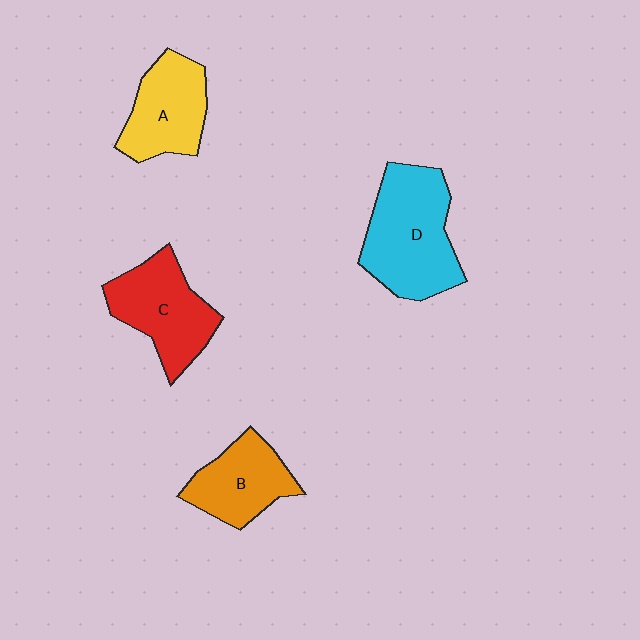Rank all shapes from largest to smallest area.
From largest to smallest: D (cyan), C (red), A (yellow), B (orange).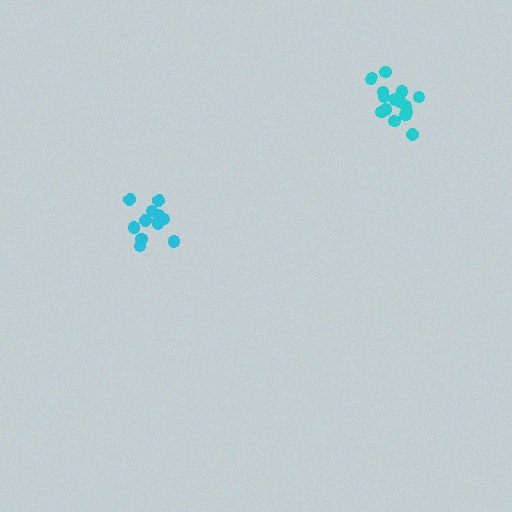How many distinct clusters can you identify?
There are 2 distinct clusters.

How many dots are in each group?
Group 1: 13 dots, Group 2: 15 dots (28 total).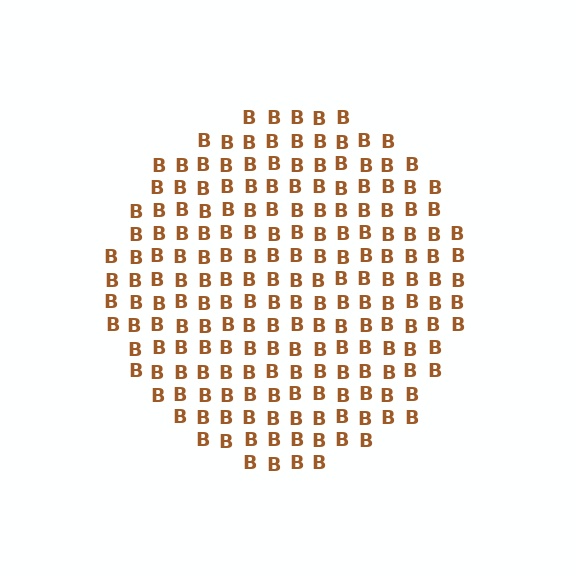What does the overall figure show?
The overall figure shows a circle.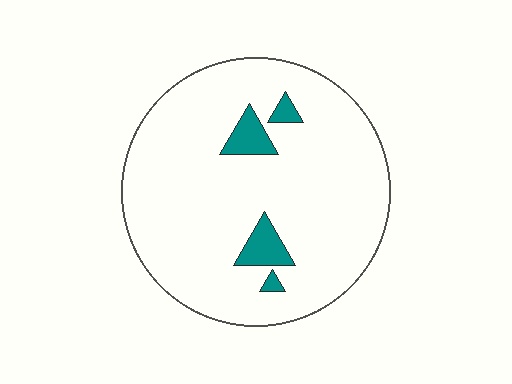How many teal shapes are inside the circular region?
4.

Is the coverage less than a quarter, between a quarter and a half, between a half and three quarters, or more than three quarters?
Less than a quarter.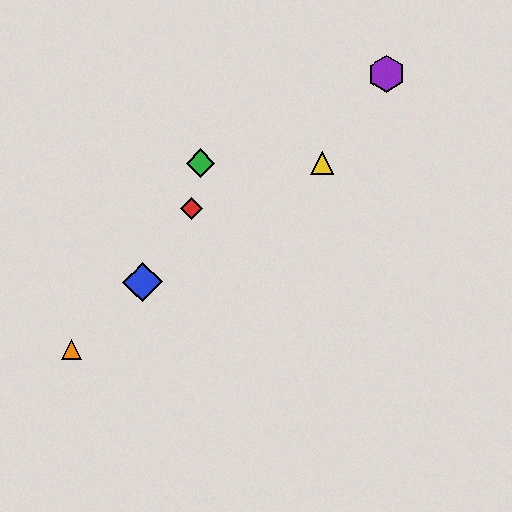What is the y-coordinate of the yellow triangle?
The yellow triangle is at y≈163.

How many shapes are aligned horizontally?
2 shapes (the green diamond, the yellow triangle) are aligned horizontally.